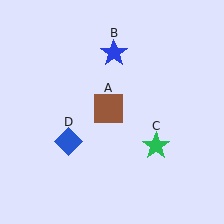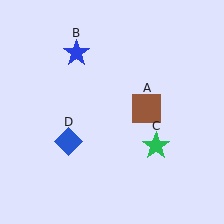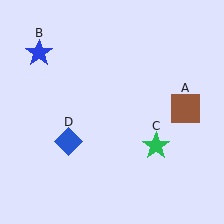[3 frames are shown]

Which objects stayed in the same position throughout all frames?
Green star (object C) and blue diamond (object D) remained stationary.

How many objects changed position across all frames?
2 objects changed position: brown square (object A), blue star (object B).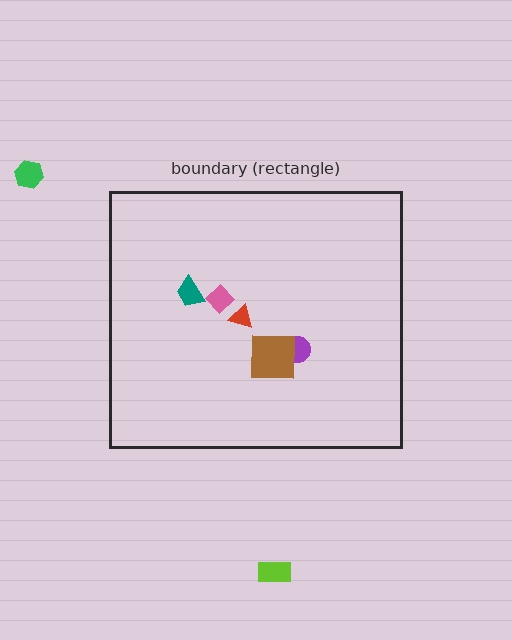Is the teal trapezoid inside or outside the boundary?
Inside.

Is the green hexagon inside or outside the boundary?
Outside.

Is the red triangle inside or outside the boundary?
Inside.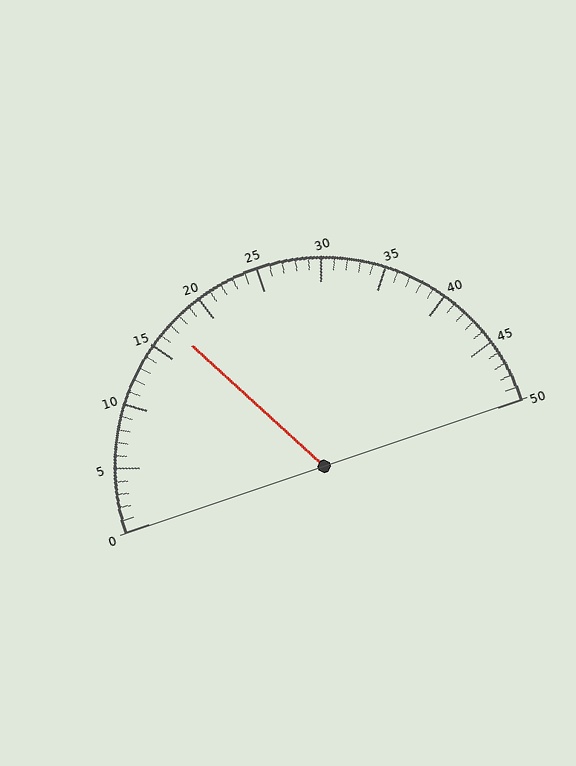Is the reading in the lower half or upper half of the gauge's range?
The reading is in the lower half of the range (0 to 50).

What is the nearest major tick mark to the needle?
The nearest major tick mark is 15.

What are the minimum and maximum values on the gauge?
The gauge ranges from 0 to 50.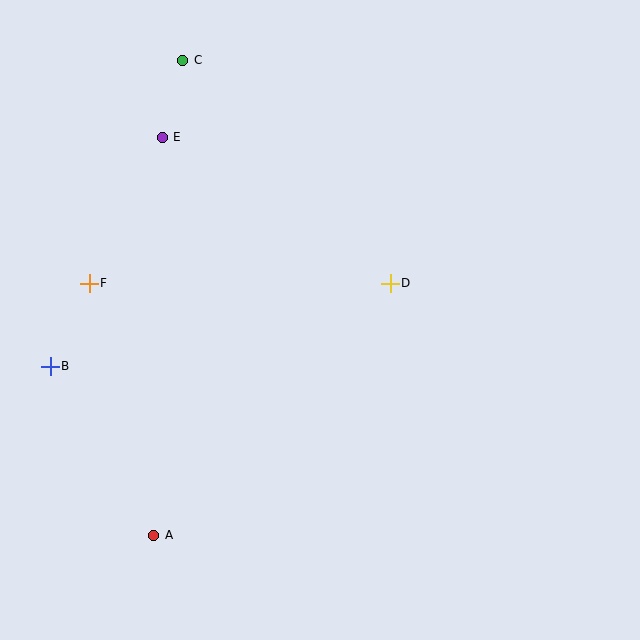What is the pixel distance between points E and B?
The distance between E and B is 255 pixels.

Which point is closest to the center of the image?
Point D at (390, 283) is closest to the center.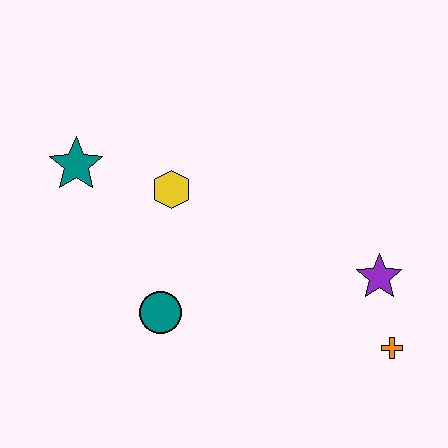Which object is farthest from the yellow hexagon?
The orange cross is farthest from the yellow hexagon.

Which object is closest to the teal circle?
The yellow hexagon is closest to the teal circle.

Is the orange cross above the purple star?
No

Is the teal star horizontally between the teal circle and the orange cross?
No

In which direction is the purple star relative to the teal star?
The purple star is to the right of the teal star.